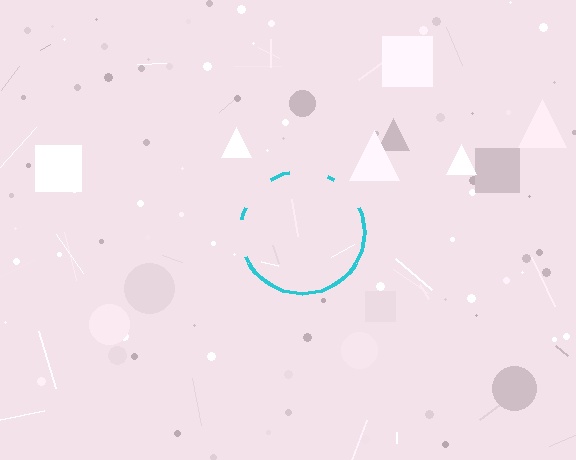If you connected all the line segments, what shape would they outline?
They would outline a circle.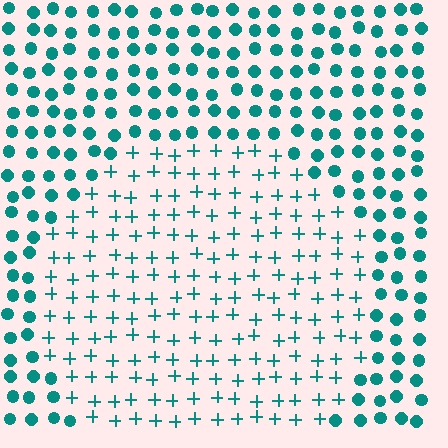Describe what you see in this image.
The image is filled with small teal elements arranged in a uniform grid. A circle-shaped region contains plus signs, while the surrounding area contains circles. The boundary is defined purely by the change in element shape.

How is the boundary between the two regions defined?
The boundary is defined by a change in element shape: plus signs inside vs. circles outside. All elements share the same color and spacing.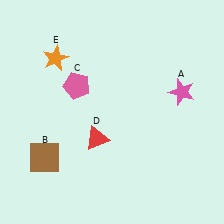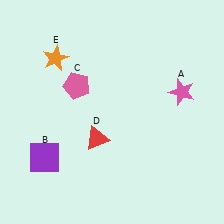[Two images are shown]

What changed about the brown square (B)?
In Image 1, B is brown. In Image 2, it changed to purple.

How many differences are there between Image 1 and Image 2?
There is 1 difference between the two images.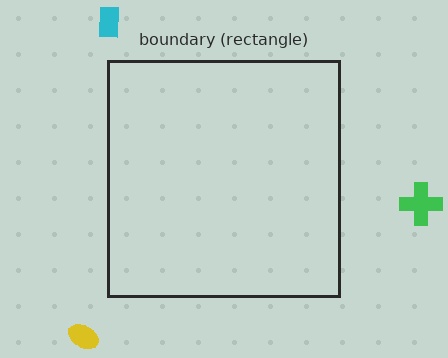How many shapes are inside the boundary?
0 inside, 3 outside.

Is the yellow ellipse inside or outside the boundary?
Outside.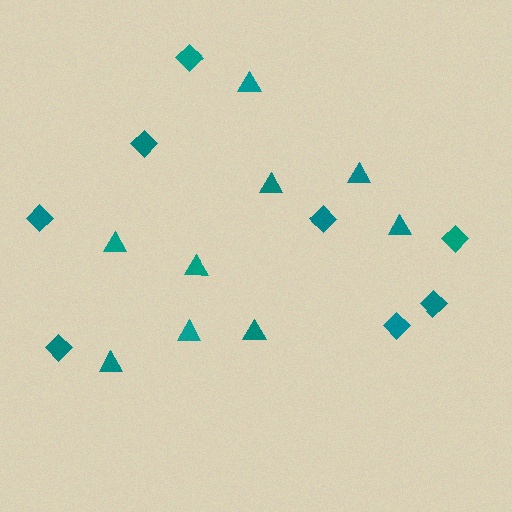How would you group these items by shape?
There are 2 groups: one group of triangles (9) and one group of diamonds (8).